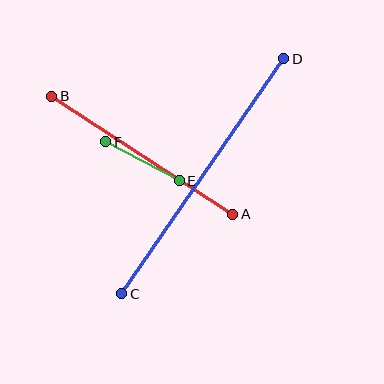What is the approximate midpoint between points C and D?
The midpoint is at approximately (203, 176) pixels.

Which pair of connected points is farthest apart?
Points C and D are farthest apart.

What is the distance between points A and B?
The distance is approximately 216 pixels.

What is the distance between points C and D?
The distance is approximately 285 pixels.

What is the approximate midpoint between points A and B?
The midpoint is at approximately (142, 155) pixels.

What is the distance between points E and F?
The distance is approximately 83 pixels.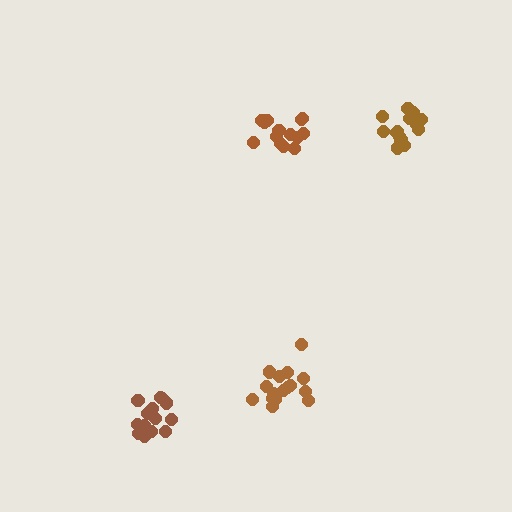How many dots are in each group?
Group 1: 14 dots, Group 2: 14 dots, Group 3: 16 dots, Group 4: 14 dots (58 total).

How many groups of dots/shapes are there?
There are 4 groups.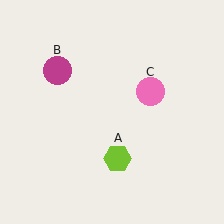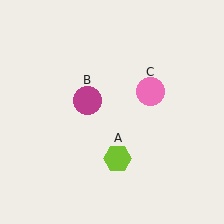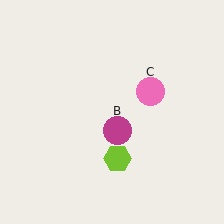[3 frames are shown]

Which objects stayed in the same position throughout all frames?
Lime hexagon (object A) and pink circle (object C) remained stationary.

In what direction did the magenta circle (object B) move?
The magenta circle (object B) moved down and to the right.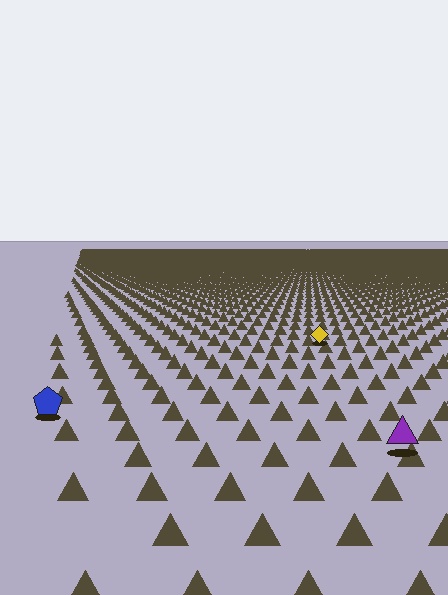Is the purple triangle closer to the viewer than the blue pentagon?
Yes. The purple triangle is closer — you can tell from the texture gradient: the ground texture is coarser near it.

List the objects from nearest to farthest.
From nearest to farthest: the purple triangle, the blue pentagon, the yellow diamond.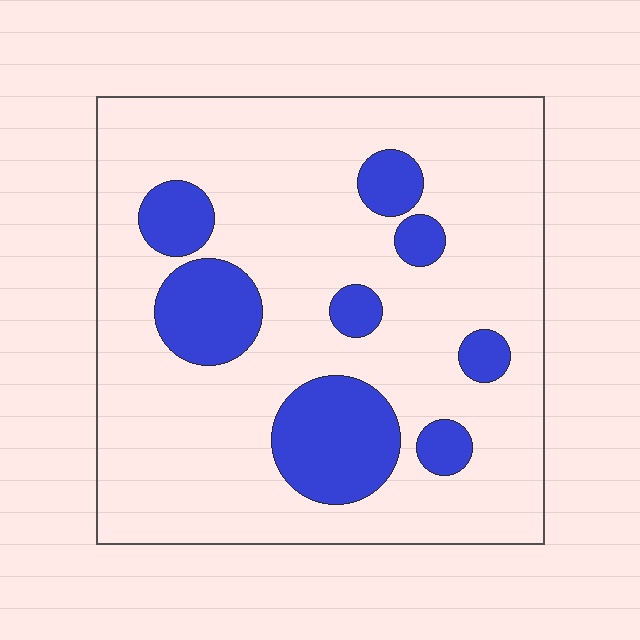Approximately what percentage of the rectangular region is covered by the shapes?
Approximately 20%.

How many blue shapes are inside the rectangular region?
8.